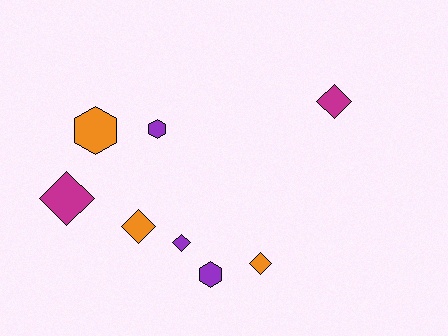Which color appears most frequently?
Orange, with 3 objects.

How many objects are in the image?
There are 8 objects.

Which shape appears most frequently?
Diamond, with 5 objects.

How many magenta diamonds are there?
There are 2 magenta diamonds.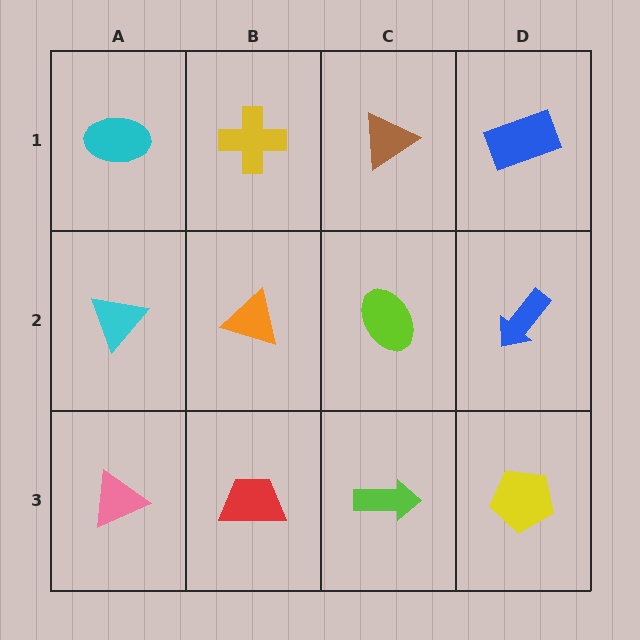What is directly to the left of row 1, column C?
A yellow cross.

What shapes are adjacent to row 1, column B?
An orange triangle (row 2, column B), a cyan ellipse (row 1, column A), a brown triangle (row 1, column C).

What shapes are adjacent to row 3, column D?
A blue arrow (row 2, column D), a lime arrow (row 3, column C).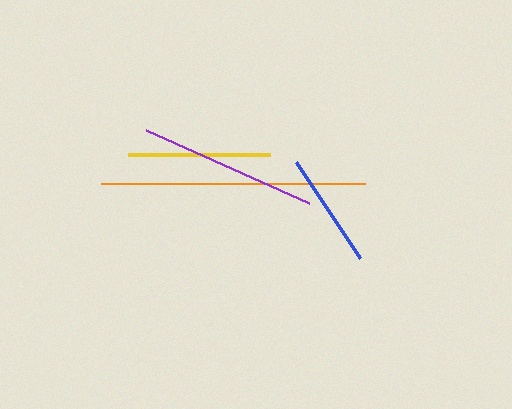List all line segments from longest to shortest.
From longest to shortest: orange, purple, yellow, blue.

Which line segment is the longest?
The orange line is the longest at approximately 263 pixels.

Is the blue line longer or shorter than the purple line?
The purple line is longer than the blue line.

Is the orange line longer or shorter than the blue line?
The orange line is longer than the blue line.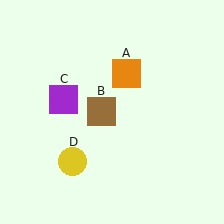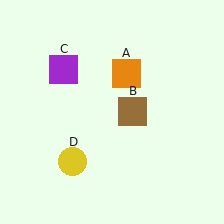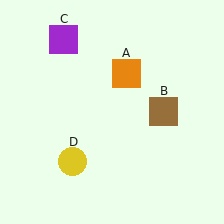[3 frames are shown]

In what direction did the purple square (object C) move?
The purple square (object C) moved up.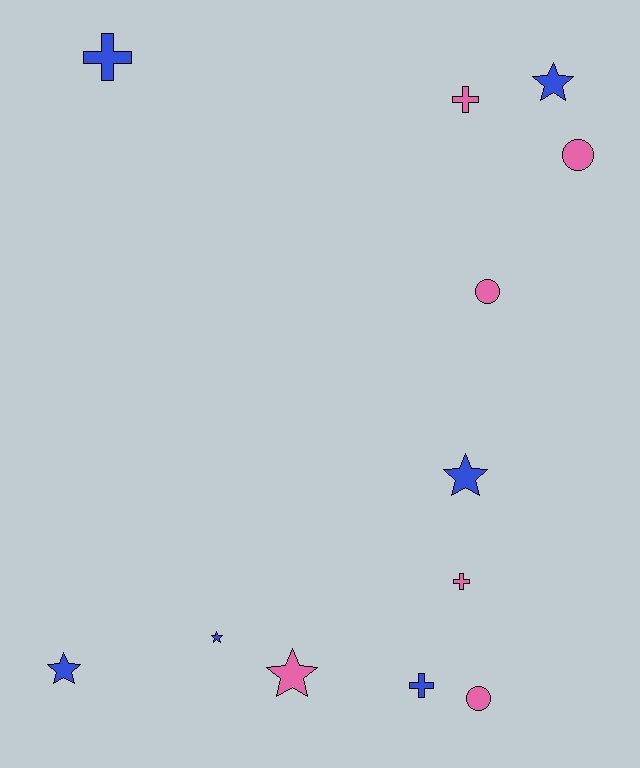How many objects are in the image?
There are 12 objects.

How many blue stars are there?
There are 4 blue stars.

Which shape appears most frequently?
Star, with 5 objects.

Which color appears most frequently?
Pink, with 6 objects.